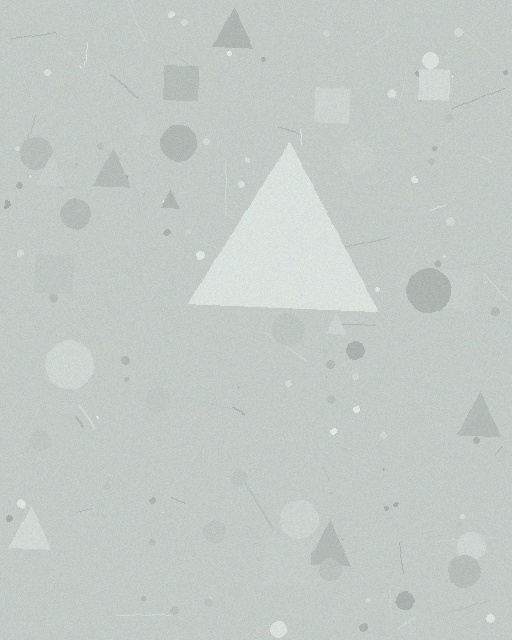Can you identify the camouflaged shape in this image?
The camouflaged shape is a triangle.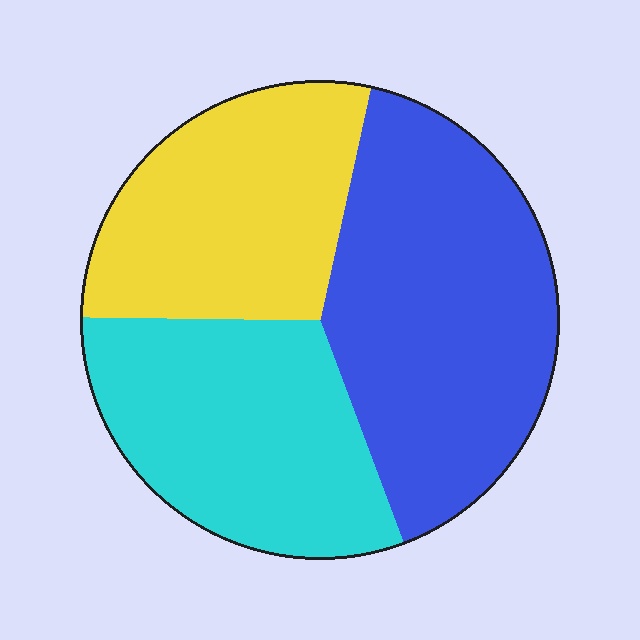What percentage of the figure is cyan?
Cyan takes up about one third (1/3) of the figure.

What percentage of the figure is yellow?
Yellow covers roughly 30% of the figure.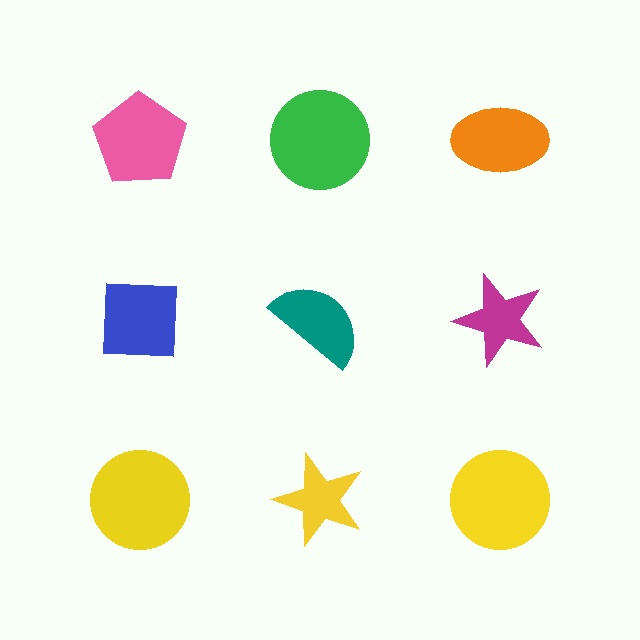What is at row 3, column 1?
A yellow circle.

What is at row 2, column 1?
A blue square.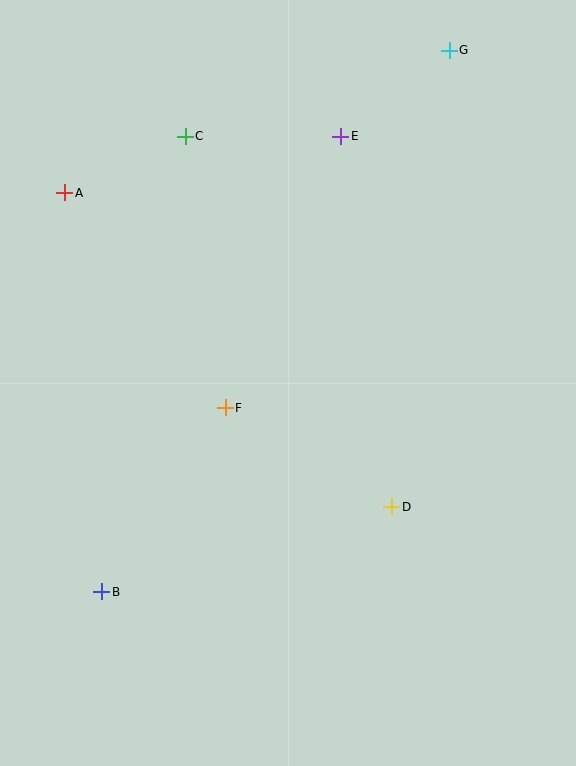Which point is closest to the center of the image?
Point F at (225, 408) is closest to the center.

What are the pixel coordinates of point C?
Point C is at (185, 136).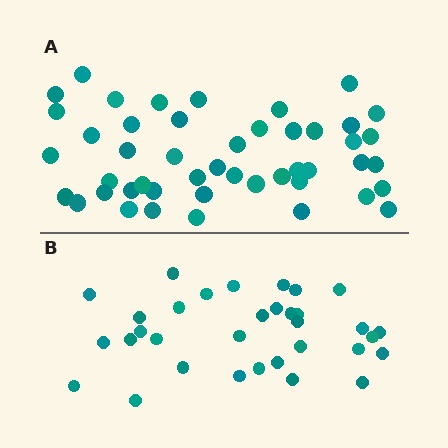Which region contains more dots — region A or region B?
Region A (the top region) has more dots.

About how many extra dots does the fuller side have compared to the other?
Region A has approximately 15 more dots than region B.